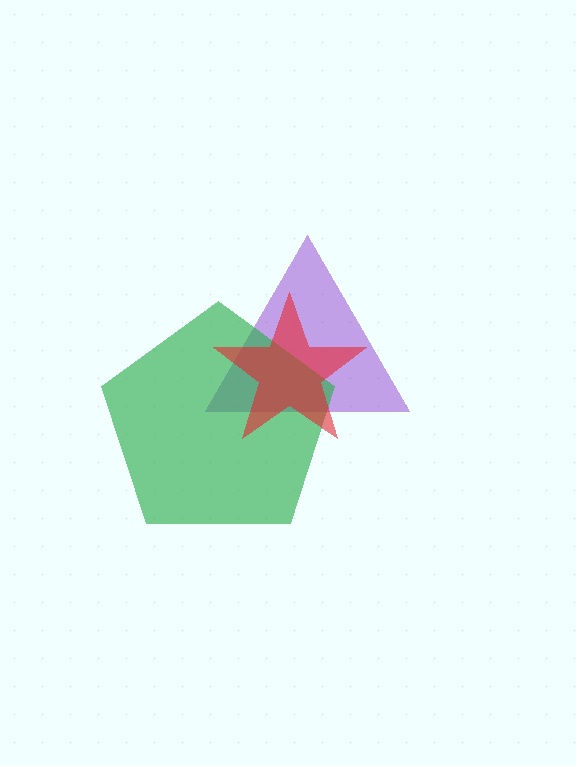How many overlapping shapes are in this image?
There are 3 overlapping shapes in the image.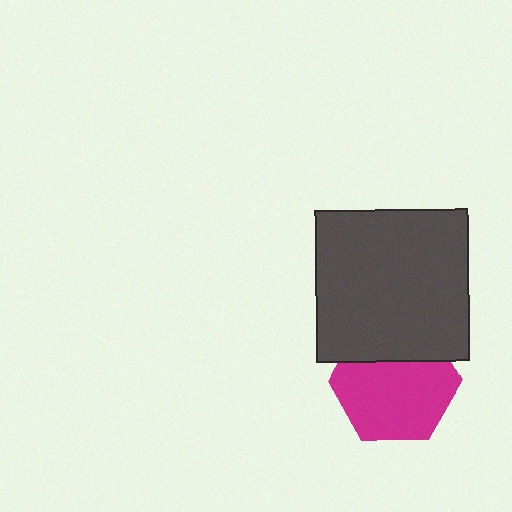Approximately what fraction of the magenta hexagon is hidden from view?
Roughly 30% of the magenta hexagon is hidden behind the dark gray square.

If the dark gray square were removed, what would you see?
You would see the complete magenta hexagon.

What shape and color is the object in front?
The object in front is a dark gray square.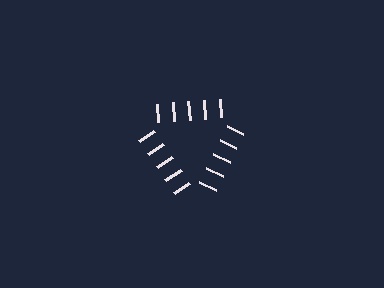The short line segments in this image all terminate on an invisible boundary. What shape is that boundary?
An illusory triangle — the line segments terminate on its edges but no continuous stroke is drawn.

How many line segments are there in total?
15 — 5 along each of the 3 edges.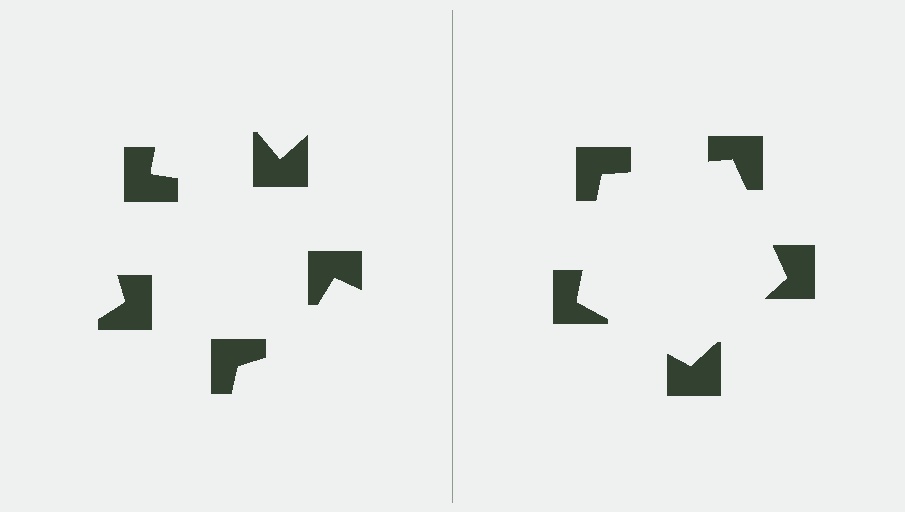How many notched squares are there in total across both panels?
10 — 5 on each side.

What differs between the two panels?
The notched squares are positioned identically on both sides; only the wedge orientations differ. On the right they align to a pentagon; on the left they are misaligned.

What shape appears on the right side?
An illusory pentagon.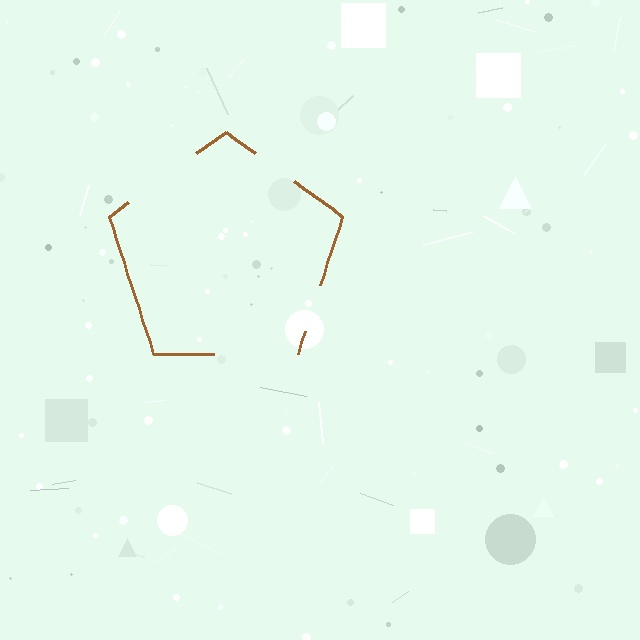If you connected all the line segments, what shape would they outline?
They would outline a pentagon.